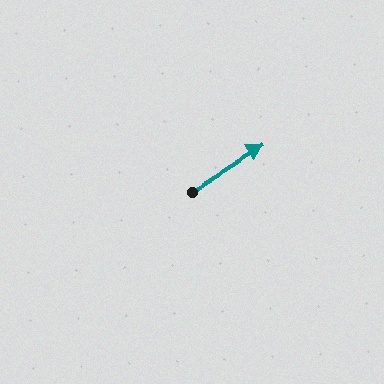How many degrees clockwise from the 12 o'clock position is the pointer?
Approximately 58 degrees.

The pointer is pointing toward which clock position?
Roughly 2 o'clock.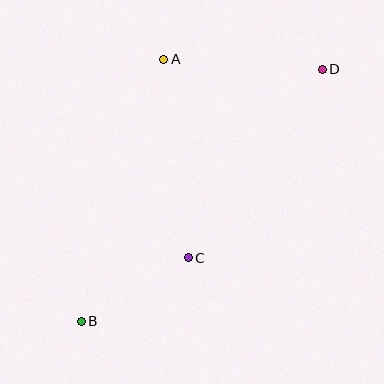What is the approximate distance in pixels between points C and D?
The distance between C and D is approximately 231 pixels.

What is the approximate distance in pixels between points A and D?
The distance between A and D is approximately 159 pixels.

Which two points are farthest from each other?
Points B and D are farthest from each other.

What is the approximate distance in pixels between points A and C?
The distance between A and C is approximately 200 pixels.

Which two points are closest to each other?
Points B and C are closest to each other.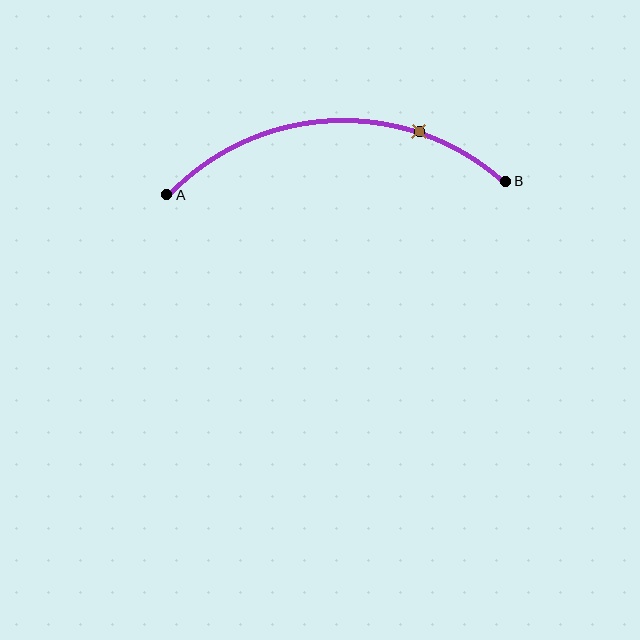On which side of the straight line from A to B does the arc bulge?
The arc bulges above the straight line connecting A and B.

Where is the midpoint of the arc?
The arc midpoint is the point on the curve farthest from the straight line joining A and B. It sits above that line.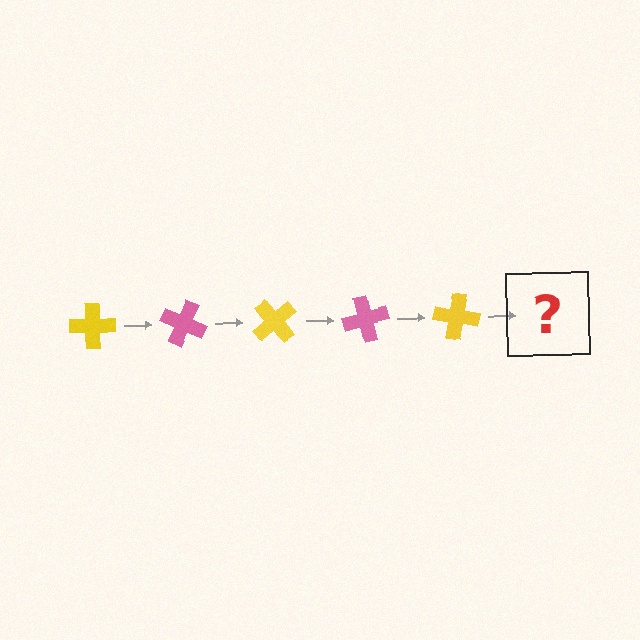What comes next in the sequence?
The next element should be a pink cross, rotated 125 degrees from the start.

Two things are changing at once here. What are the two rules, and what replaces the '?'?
The two rules are that it rotates 25 degrees each step and the color cycles through yellow and pink. The '?' should be a pink cross, rotated 125 degrees from the start.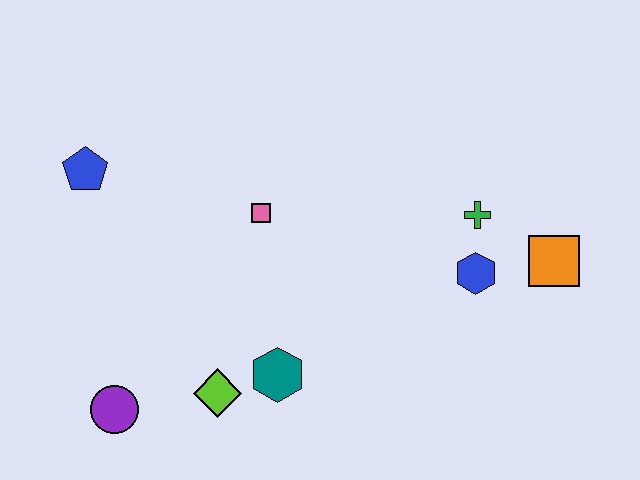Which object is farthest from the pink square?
The orange square is farthest from the pink square.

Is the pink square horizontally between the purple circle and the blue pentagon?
No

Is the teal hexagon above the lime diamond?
Yes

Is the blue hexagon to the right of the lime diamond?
Yes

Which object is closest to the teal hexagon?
The lime diamond is closest to the teal hexagon.